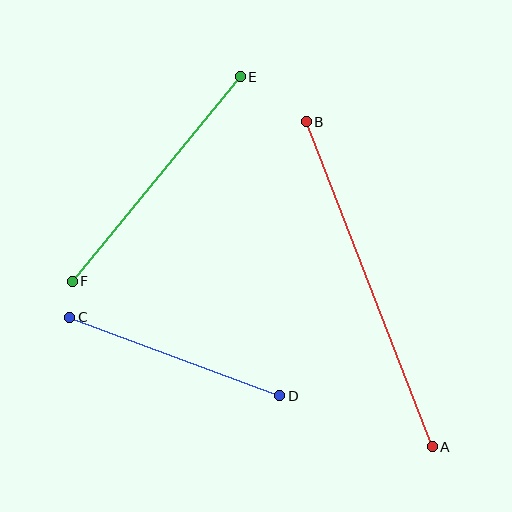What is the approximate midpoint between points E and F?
The midpoint is at approximately (156, 179) pixels.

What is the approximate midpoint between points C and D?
The midpoint is at approximately (175, 357) pixels.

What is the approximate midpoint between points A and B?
The midpoint is at approximately (369, 284) pixels.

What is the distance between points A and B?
The distance is approximately 348 pixels.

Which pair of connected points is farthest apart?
Points A and B are farthest apart.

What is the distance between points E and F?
The distance is approximately 265 pixels.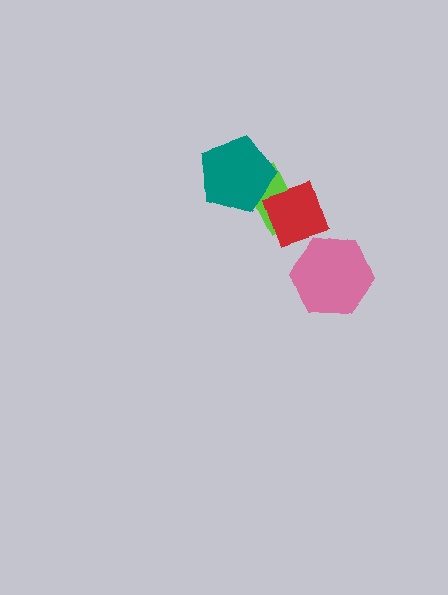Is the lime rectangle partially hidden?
Yes, it is partially covered by another shape.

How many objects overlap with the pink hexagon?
0 objects overlap with the pink hexagon.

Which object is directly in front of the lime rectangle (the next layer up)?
The teal pentagon is directly in front of the lime rectangle.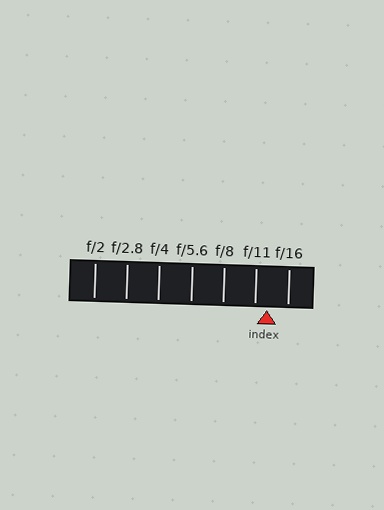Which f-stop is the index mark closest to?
The index mark is closest to f/11.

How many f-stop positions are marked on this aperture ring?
There are 7 f-stop positions marked.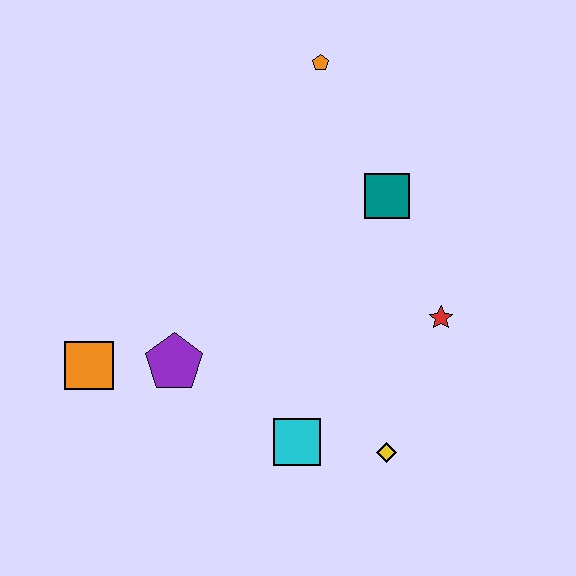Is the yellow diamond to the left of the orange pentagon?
No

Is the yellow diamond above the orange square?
No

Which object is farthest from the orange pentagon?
The yellow diamond is farthest from the orange pentagon.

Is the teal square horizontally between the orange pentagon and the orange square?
No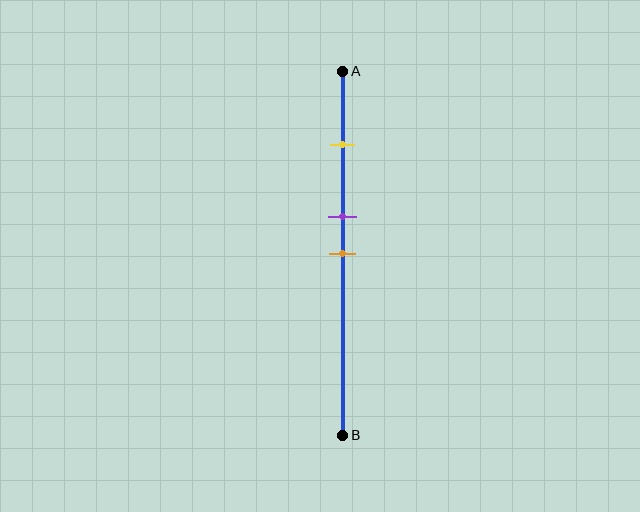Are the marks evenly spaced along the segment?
No, the marks are not evenly spaced.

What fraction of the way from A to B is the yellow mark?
The yellow mark is approximately 20% (0.2) of the way from A to B.